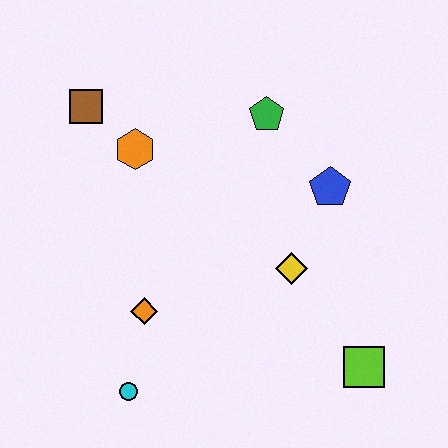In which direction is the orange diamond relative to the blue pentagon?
The orange diamond is to the left of the blue pentagon.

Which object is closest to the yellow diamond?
The blue pentagon is closest to the yellow diamond.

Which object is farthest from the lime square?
The brown square is farthest from the lime square.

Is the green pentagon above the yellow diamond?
Yes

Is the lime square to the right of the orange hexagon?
Yes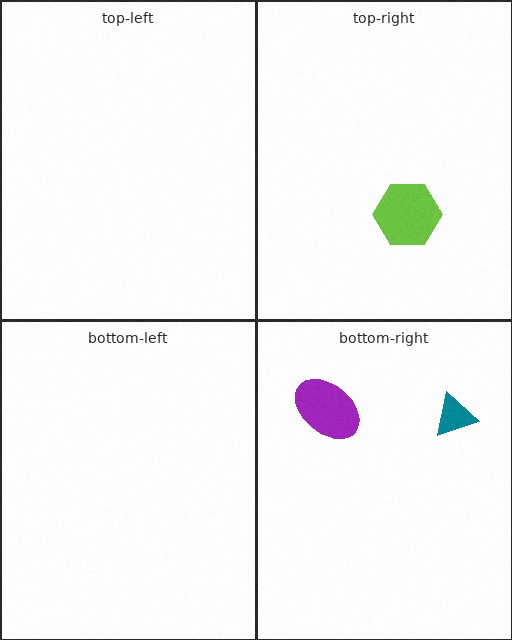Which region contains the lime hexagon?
The top-right region.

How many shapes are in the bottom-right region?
2.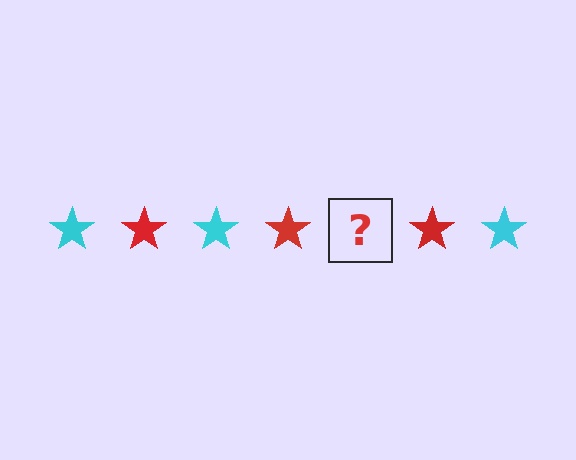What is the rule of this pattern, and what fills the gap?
The rule is that the pattern cycles through cyan, red stars. The gap should be filled with a cyan star.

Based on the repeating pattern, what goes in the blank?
The blank should be a cyan star.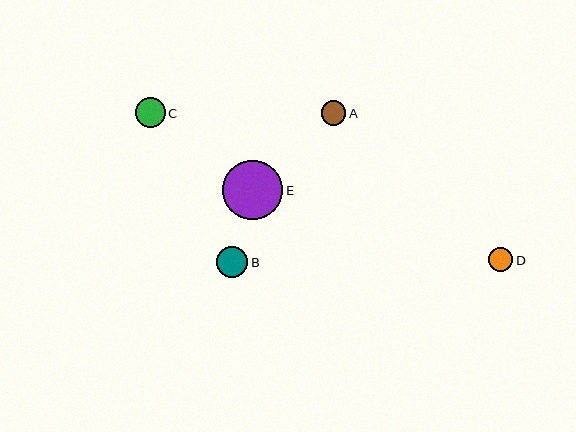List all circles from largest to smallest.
From largest to smallest: E, B, C, D, A.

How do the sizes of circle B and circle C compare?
Circle B and circle C are approximately the same size.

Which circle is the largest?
Circle E is the largest with a size of approximately 60 pixels.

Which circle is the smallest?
Circle A is the smallest with a size of approximately 24 pixels.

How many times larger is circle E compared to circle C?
Circle E is approximately 2.0 times the size of circle C.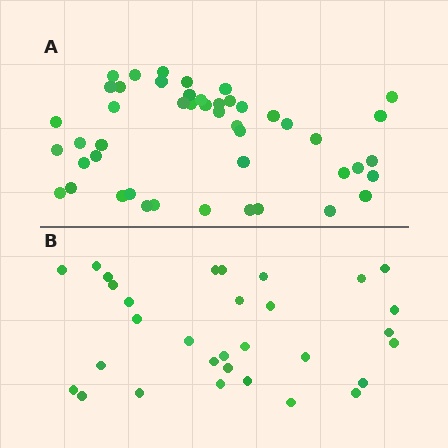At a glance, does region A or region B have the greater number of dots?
Region A (the top region) has more dots.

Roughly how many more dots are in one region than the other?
Region A has approximately 15 more dots than region B.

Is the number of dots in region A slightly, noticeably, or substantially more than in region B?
Region A has substantially more. The ratio is roughly 1.5 to 1.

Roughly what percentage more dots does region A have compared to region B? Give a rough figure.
About 50% more.